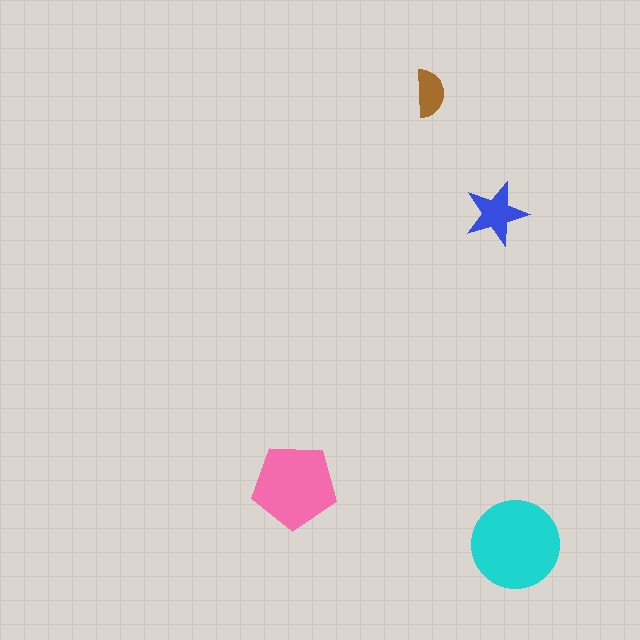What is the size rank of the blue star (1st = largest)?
3rd.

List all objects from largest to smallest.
The cyan circle, the pink pentagon, the blue star, the brown semicircle.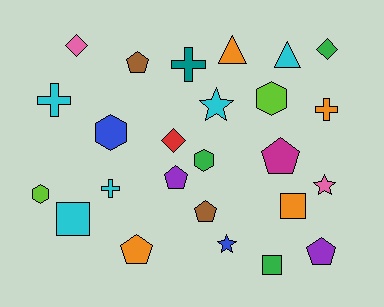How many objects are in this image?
There are 25 objects.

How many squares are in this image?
There are 3 squares.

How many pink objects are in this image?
There are 2 pink objects.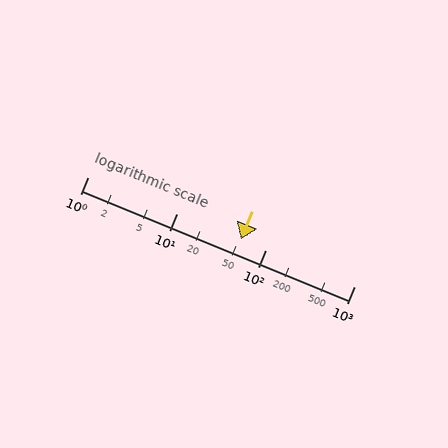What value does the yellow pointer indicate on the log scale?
The pointer indicates approximately 53.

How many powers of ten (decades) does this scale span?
The scale spans 3 decades, from 1 to 1000.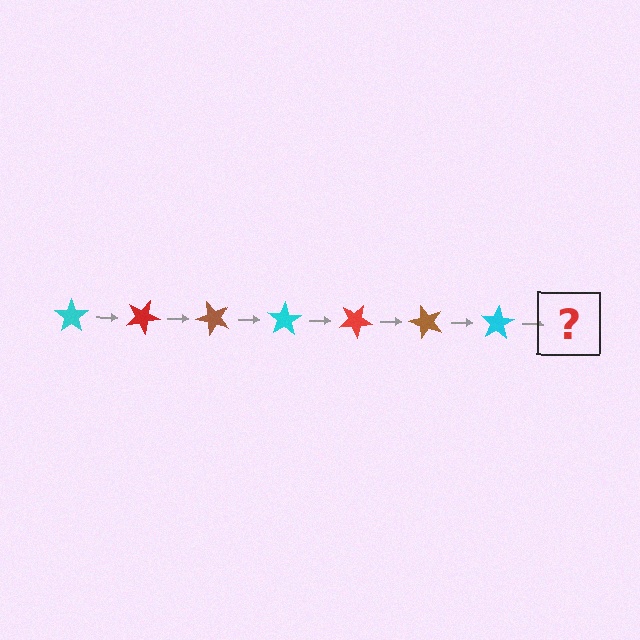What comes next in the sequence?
The next element should be a red star, rotated 175 degrees from the start.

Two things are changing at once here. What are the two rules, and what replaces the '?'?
The two rules are that it rotates 25 degrees each step and the color cycles through cyan, red, and brown. The '?' should be a red star, rotated 175 degrees from the start.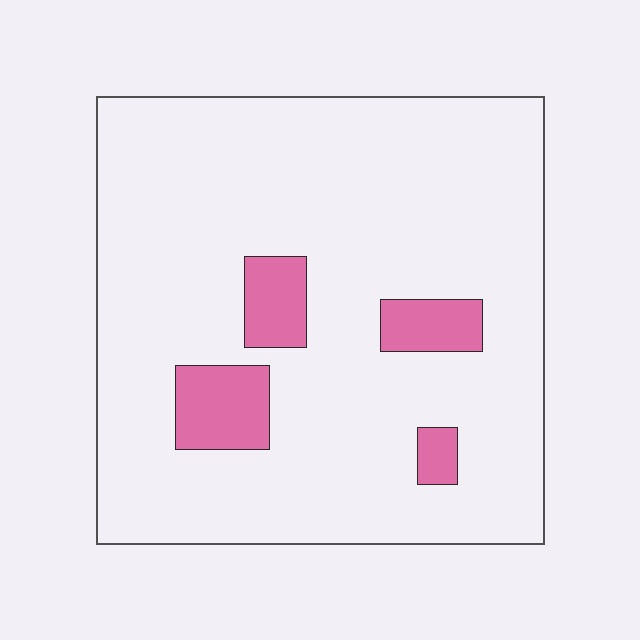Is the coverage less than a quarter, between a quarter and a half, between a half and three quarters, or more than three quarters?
Less than a quarter.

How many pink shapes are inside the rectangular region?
4.